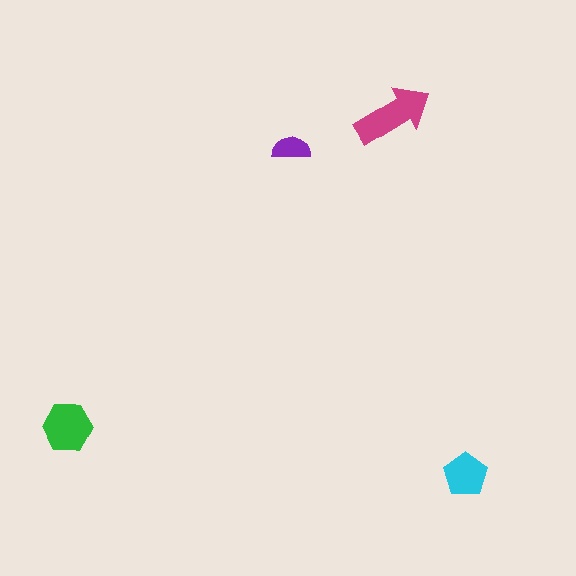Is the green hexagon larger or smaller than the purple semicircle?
Larger.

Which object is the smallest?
The purple semicircle.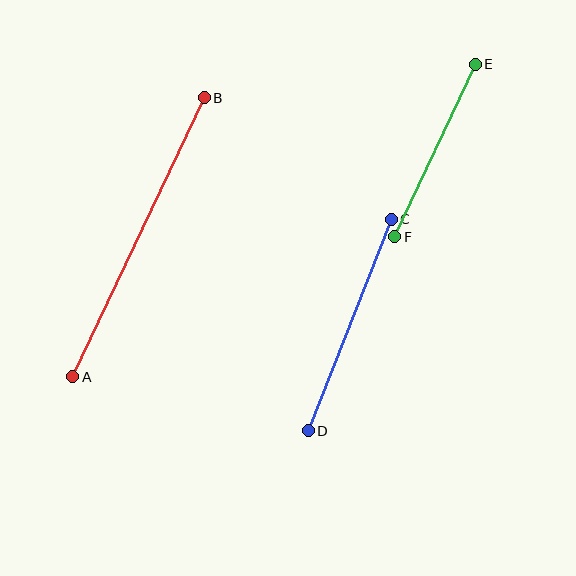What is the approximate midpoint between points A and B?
The midpoint is at approximately (139, 237) pixels.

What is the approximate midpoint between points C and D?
The midpoint is at approximately (350, 325) pixels.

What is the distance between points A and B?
The distance is approximately 308 pixels.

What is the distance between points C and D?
The distance is approximately 227 pixels.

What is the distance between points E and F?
The distance is approximately 190 pixels.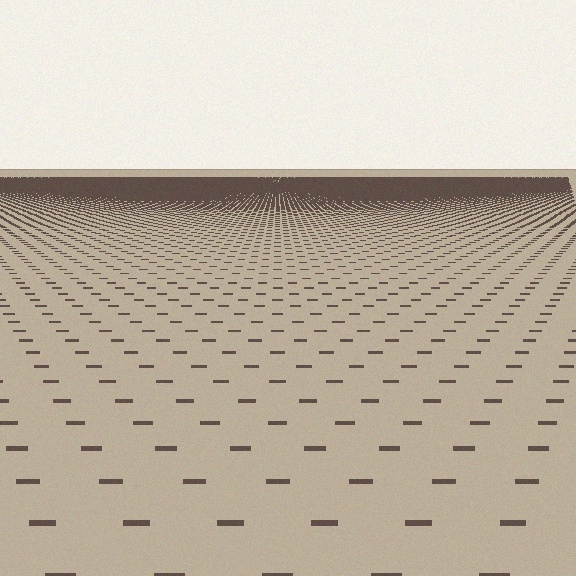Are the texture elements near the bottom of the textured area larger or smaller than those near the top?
Larger. Near the bottom, elements are closer to the viewer and appear at a bigger on-screen size.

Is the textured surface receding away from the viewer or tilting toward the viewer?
The surface is receding away from the viewer. Texture elements get smaller and denser toward the top.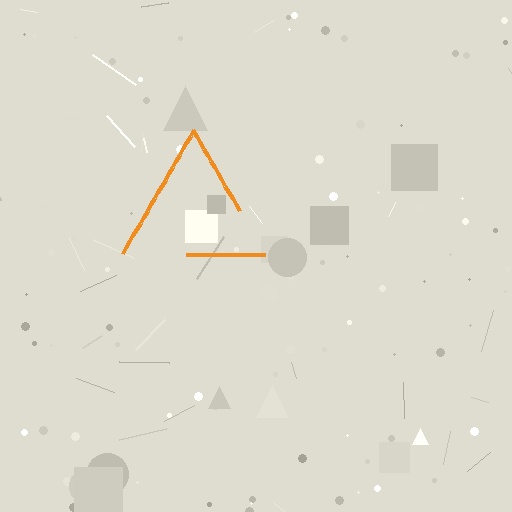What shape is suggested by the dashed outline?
The dashed outline suggests a triangle.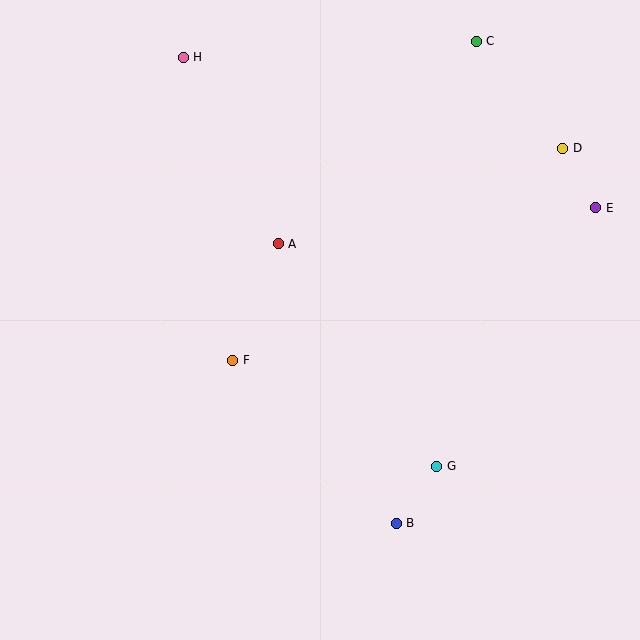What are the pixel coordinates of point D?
Point D is at (563, 148).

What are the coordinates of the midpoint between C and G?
The midpoint between C and G is at (457, 254).